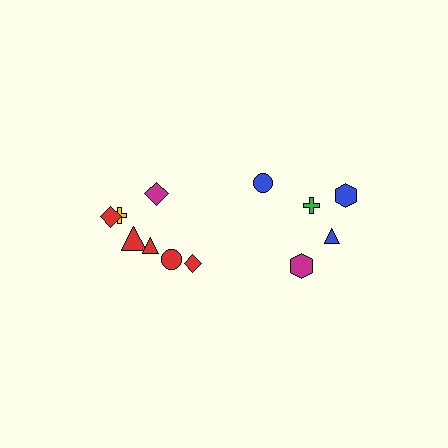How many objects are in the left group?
There are 7 objects.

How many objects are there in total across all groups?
There are 12 objects.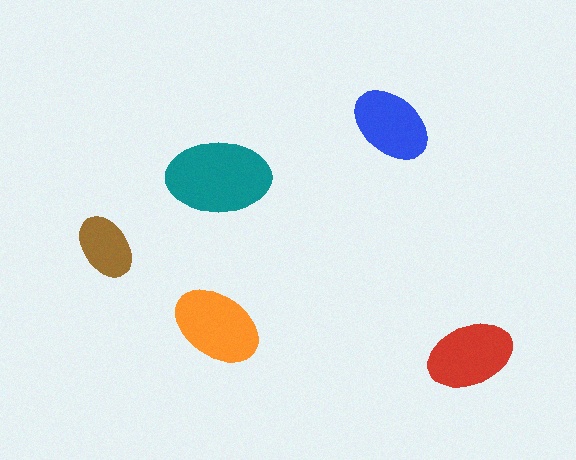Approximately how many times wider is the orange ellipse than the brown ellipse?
About 1.5 times wider.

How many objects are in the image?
There are 5 objects in the image.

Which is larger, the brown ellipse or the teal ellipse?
The teal one.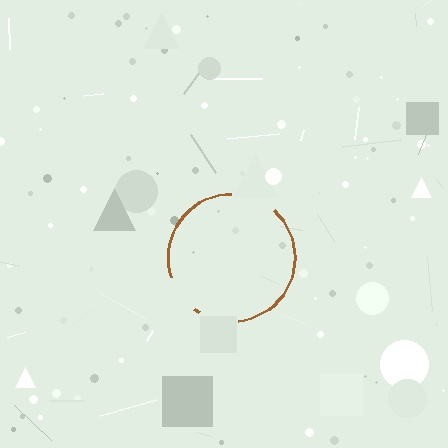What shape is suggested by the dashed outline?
The dashed outline suggests a circle.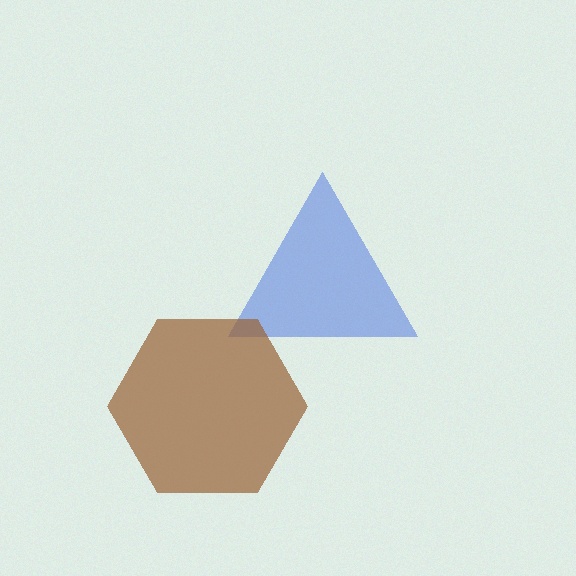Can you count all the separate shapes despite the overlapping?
Yes, there are 2 separate shapes.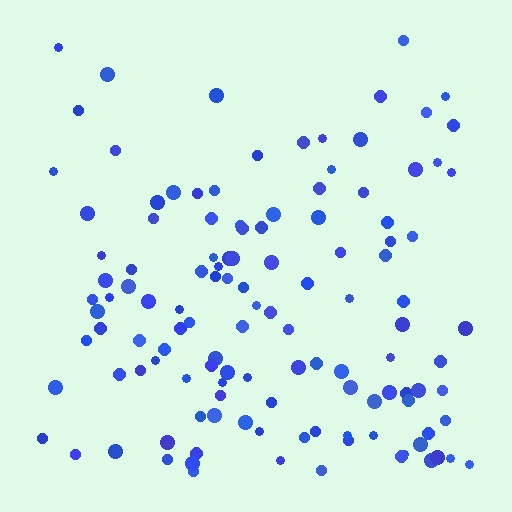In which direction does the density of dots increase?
From top to bottom, with the bottom side densest.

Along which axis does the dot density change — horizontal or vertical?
Vertical.